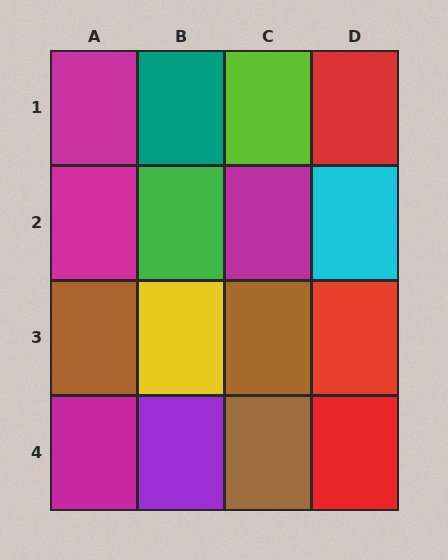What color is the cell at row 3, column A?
Brown.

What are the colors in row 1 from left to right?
Magenta, teal, lime, red.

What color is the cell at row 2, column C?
Magenta.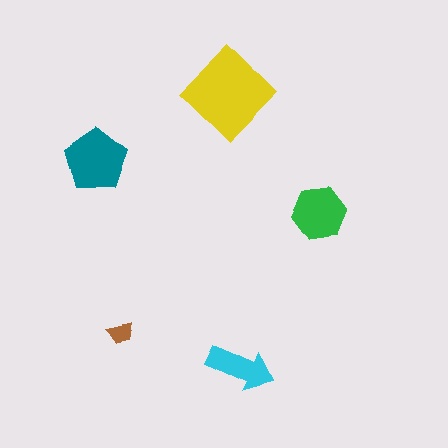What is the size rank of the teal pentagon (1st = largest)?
2nd.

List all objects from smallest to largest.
The brown trapezoid, the cyan arrow, the green hexagon, the teal pentagon, the yellow diamond.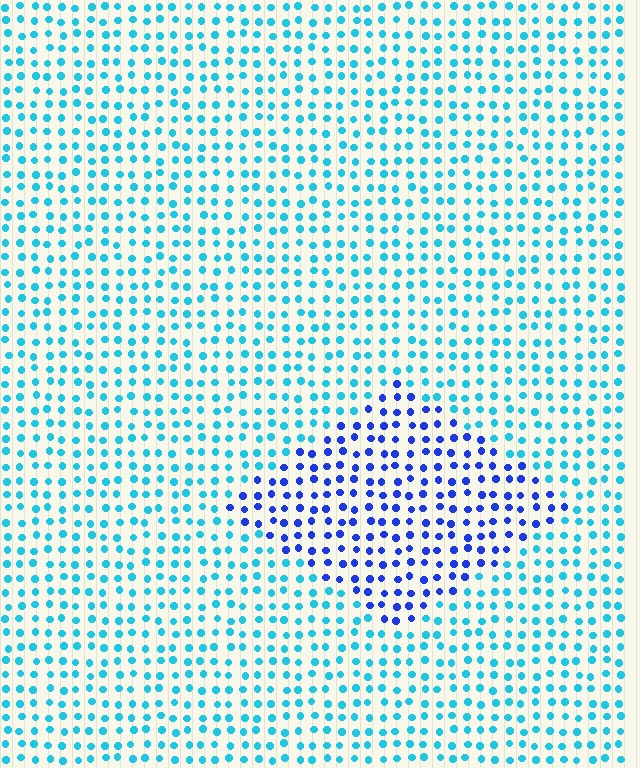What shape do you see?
I see a diamond.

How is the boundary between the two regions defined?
The boundary is defined purely by a slight shift in hue (about 44 degrees). Spacing, size, and orientation are identical on both sides.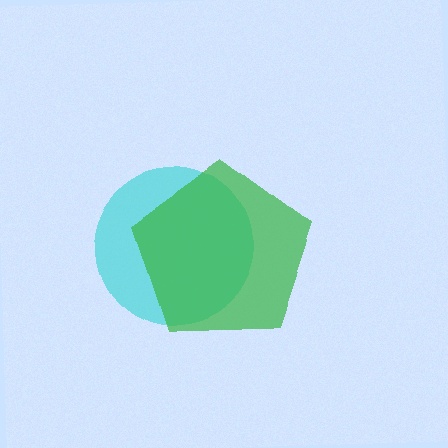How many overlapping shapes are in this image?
There are 2 overlapping shapes in the image.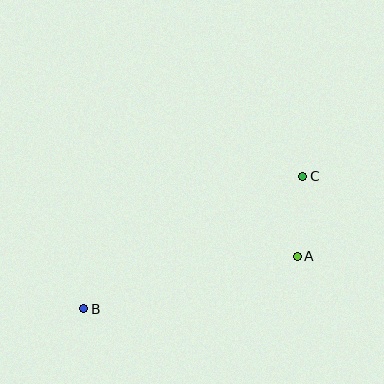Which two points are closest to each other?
Points A and C are closest to each other.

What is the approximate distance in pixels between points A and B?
The distance between A and B is approximately 220 pixels.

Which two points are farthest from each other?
Points B and C are farthest from each other.